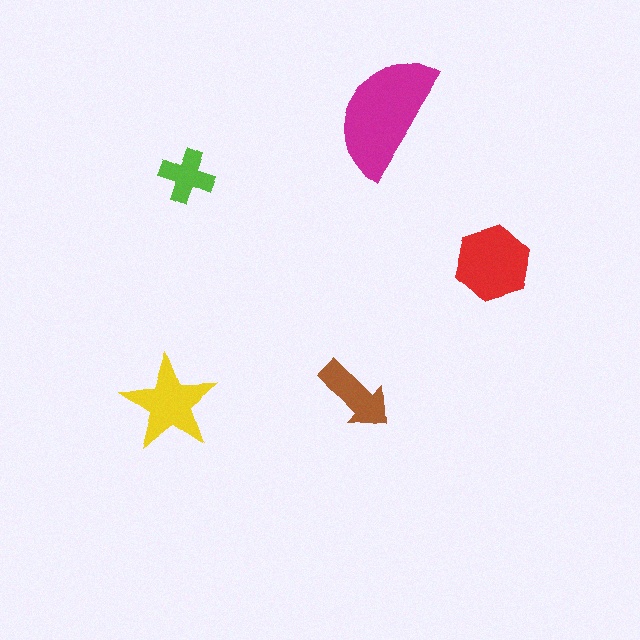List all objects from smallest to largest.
The lime cross, the brown arrow, the yellow star, the red hexagon, the magenta semicircle.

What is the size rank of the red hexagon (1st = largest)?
2nd.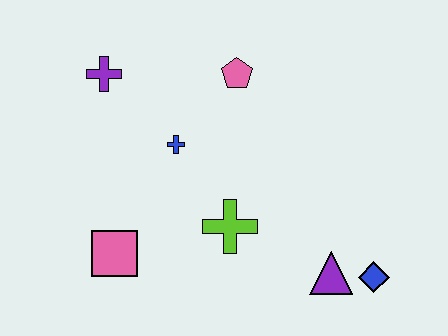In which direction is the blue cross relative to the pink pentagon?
The blue cross is below the pink pentagon.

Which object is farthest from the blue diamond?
The purple cross is farthest from the blue diamond.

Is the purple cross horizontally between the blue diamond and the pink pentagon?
No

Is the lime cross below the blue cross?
Yes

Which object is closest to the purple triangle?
The blue diamond is closest to the purple triangle.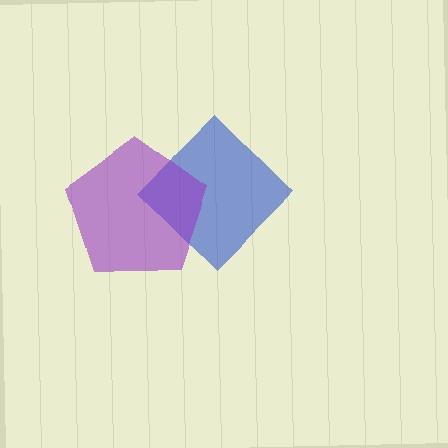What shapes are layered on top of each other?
The layered shapes are: a blue diamond, a purple pentagon.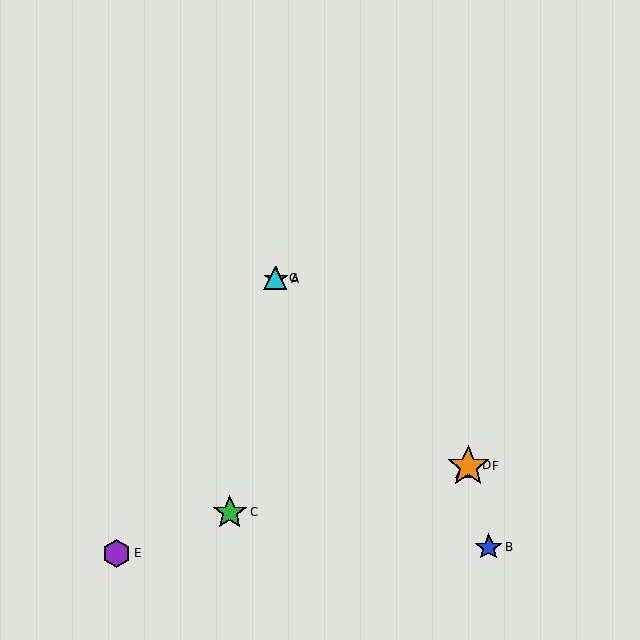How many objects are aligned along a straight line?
4 objects (A, D, F, G) are aligned along a straight line.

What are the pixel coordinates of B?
Object B is at (489, 547).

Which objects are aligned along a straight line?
Objects A, D, F, G are aligned along a straight line.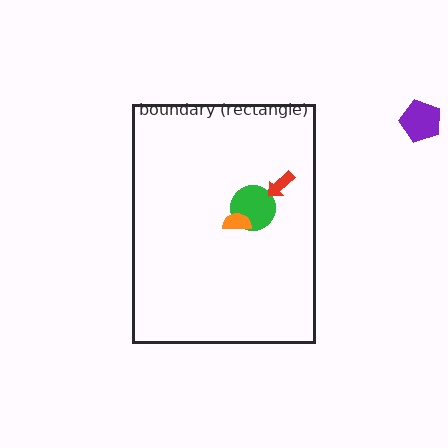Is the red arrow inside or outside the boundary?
Inside.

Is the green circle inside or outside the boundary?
Inside.